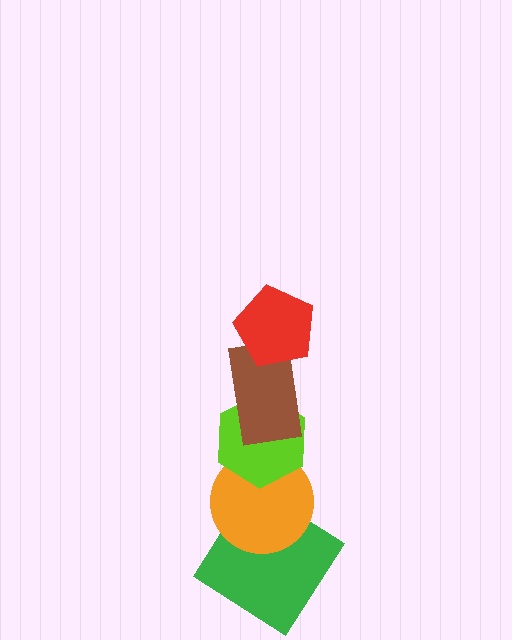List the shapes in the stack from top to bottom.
From top to bottom: the red pentagon, the brown rectangle, the lime hexagon, the orange circle, the green diamond.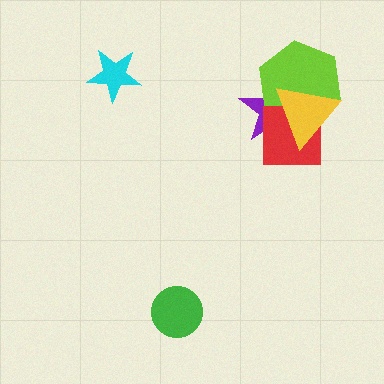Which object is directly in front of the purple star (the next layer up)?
The lime hexagon is directly in front of the purple star.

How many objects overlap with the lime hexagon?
3 objects overlap with the lime hexagon.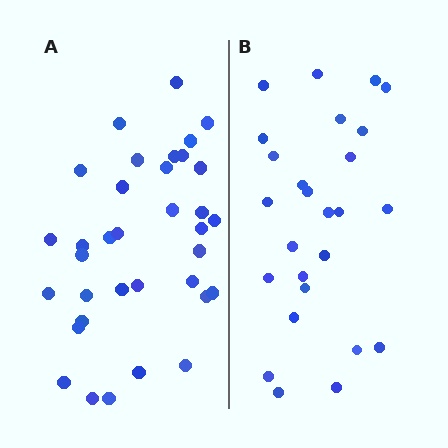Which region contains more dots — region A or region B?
Region A (the left region) has more dots.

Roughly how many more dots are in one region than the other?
Region A has roughly 8 or so more dots than region B.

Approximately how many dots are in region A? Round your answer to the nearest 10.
About 40 dots. (The exact count is 35, which rounds to 40.)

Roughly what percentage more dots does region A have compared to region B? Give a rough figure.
About 35% more.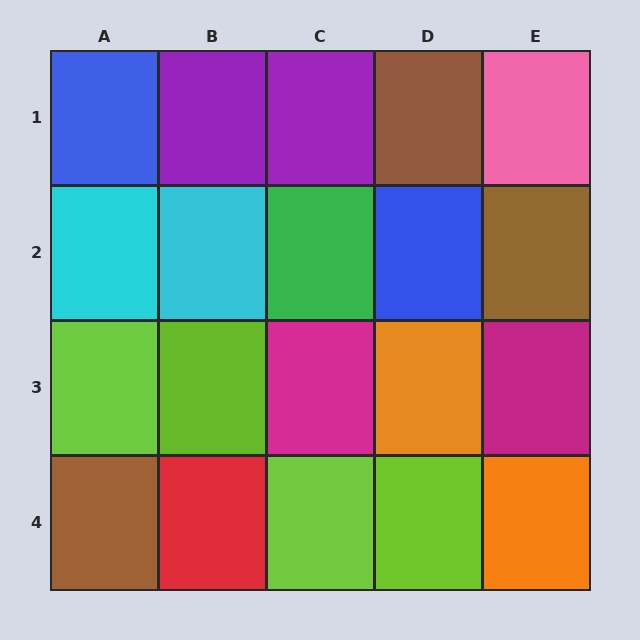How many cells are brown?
3 cells are brown.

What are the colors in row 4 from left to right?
Brown, red, lime, lime, orange.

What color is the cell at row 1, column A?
Blue.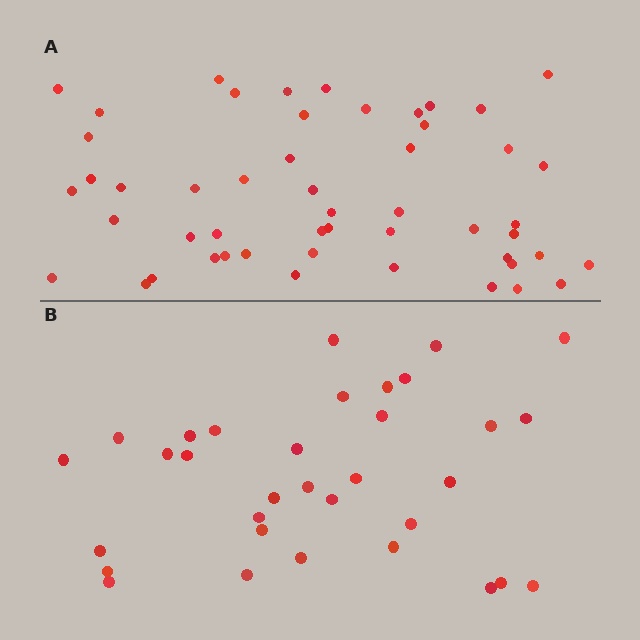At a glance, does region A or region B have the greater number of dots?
Region A (the top region) has more dots.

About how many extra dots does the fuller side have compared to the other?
Region A has approximately 20 more dots than region B.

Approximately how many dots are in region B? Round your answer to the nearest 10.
About 30 dots. (The exact count is 33, which rounds to 30.)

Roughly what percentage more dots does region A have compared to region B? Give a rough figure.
About 55% more.